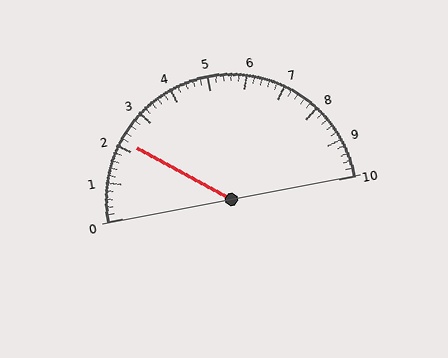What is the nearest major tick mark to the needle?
The nearest major tick mark is 2.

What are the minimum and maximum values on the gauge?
The gauge ranges from 0 to 10.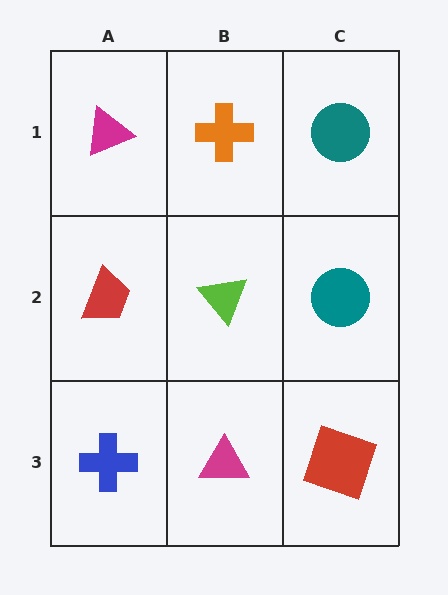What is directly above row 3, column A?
A red trapezoid.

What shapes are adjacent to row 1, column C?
A teal circle (row 2, column C), an orange cross (row 1, column B).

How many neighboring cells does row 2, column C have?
3.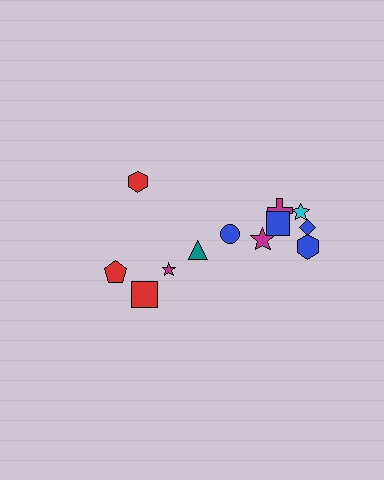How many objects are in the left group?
There are 4 objects.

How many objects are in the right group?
There are 8 objects.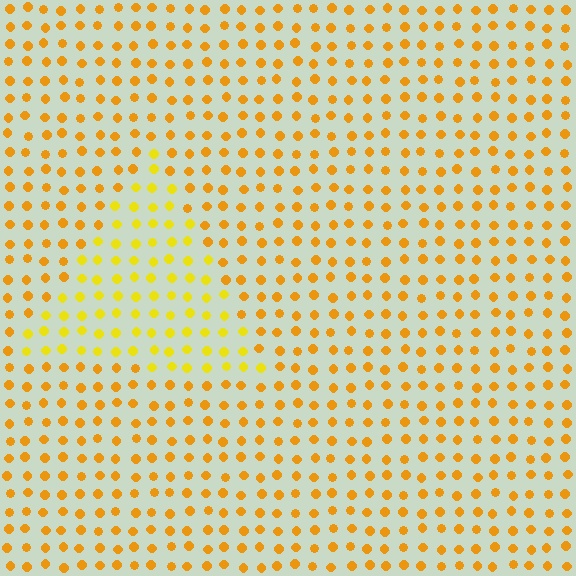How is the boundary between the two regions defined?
The boundary is defined purely by a slight shift in hue (about 21 degrees). Spacing, size, and orientation are identical on both sides.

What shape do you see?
I see a triangle.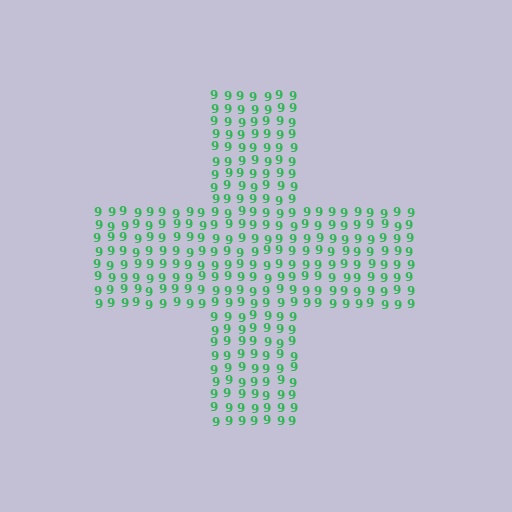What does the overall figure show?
The overall figure shows a cross.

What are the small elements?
The small elements are digit 9's.